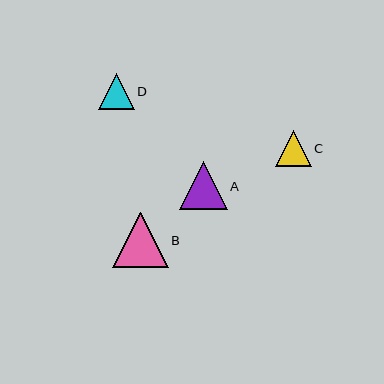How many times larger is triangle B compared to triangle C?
Triangle B is approximately 1.5 times the size of triangle C.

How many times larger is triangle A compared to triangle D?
Triangle A is approximately 1.3 times the size of triangle D.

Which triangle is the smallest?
Triangle D is the smallest with a size of approximately 36 pixels.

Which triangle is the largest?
Triangle B is the largest with a size of approximately 55 pixels.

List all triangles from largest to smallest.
From largest to smallest: B, A, C, D.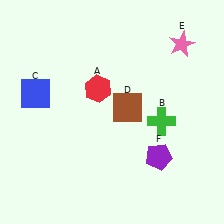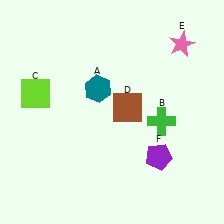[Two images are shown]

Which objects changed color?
A changed from red to teal. C changed from blue to lime.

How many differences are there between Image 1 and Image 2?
There are 2 differences between the two images.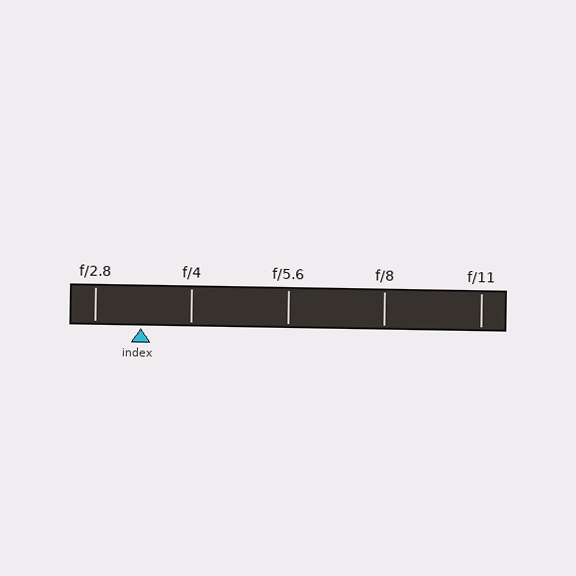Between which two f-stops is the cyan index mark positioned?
The index mark is between f/2.8 and f/4.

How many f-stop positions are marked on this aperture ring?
There are 5 f-stop positions marked.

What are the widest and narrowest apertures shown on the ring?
The widest aperture shown is f/2.8 and the narrowest is f/11.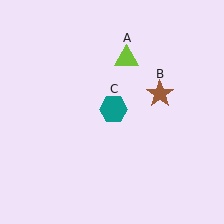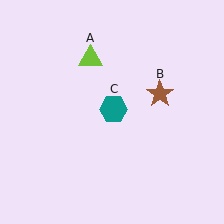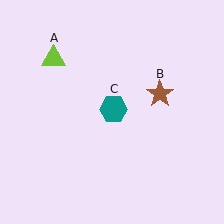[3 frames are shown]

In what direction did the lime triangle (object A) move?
The lime triangle (object A) moved left.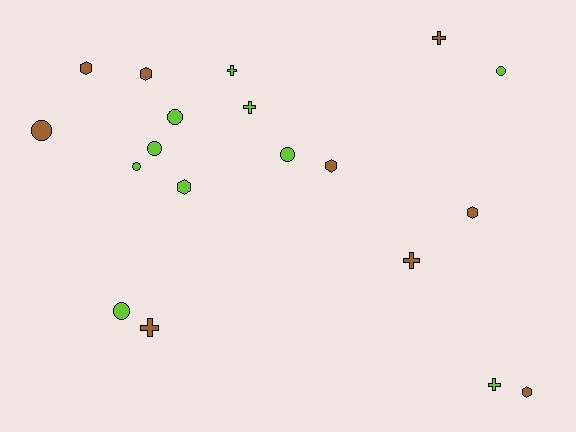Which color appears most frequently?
Lime, with 10 objects.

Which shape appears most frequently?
Circle, with 7 objects.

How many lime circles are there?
There are 6 lime circles.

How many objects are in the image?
There are 19 objects.